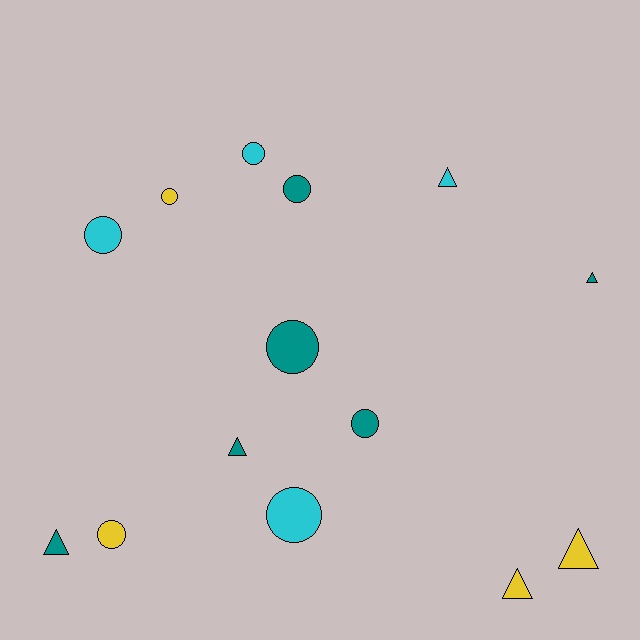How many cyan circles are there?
There are 3 cyan circles.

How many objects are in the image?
There are 14 objects.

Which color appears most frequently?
Teal, with 6 objects.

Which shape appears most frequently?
Circle, with 8 objects.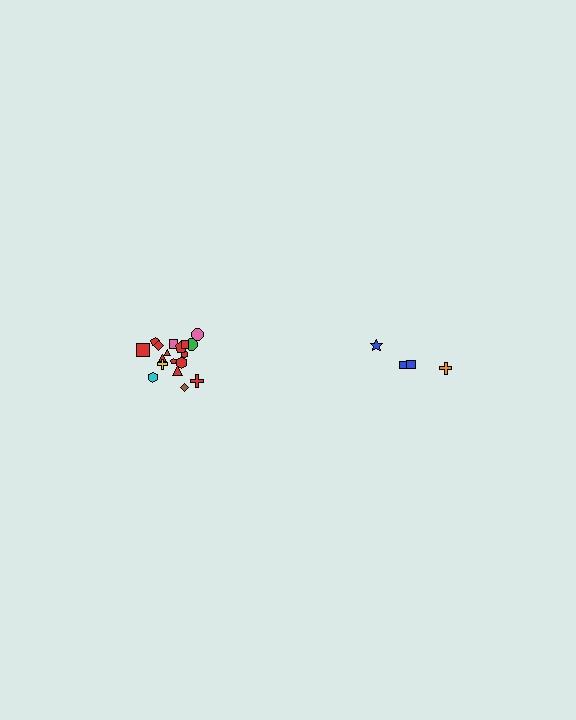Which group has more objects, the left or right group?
The left group.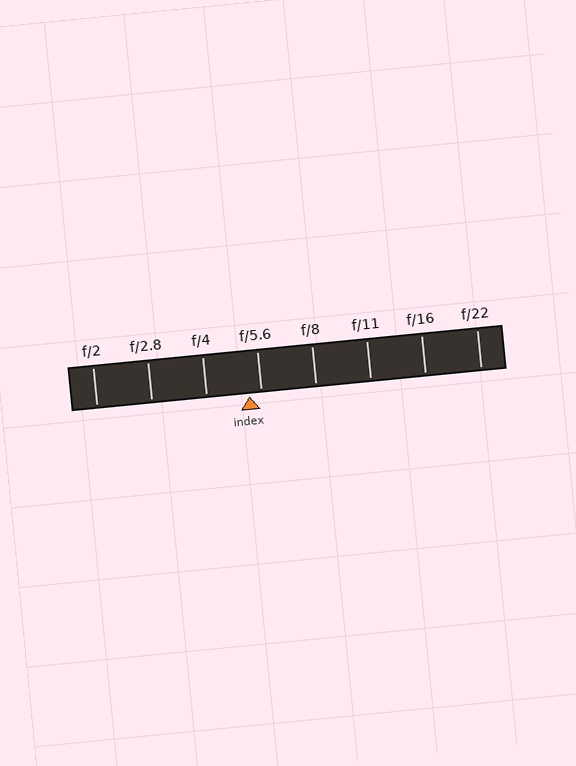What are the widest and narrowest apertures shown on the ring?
The widest aperture shown is f/2 and the narrowest is f/22.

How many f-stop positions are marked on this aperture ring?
There are 8 f-stop positions marked.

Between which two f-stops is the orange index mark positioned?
The index mark is between f/4 and f/5.6.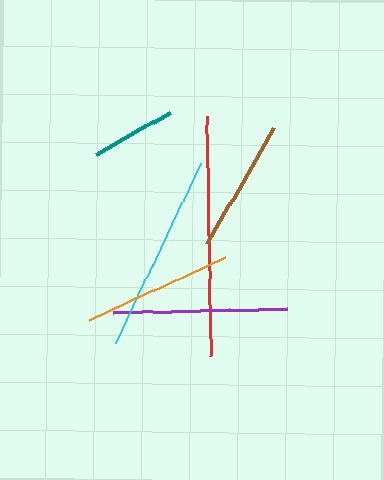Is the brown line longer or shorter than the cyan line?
The cyan line is longer than the brown line.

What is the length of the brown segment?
The brown segment is approximately 134 pixels long.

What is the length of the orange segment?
The orange segment is approximately 149 pixels long.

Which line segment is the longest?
The red line is the longest at approximately 240 pixels.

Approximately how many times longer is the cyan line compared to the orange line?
The cyan line is approximately 1.3 times the length of the orange line.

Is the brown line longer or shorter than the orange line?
The orange line is longer than the brown line.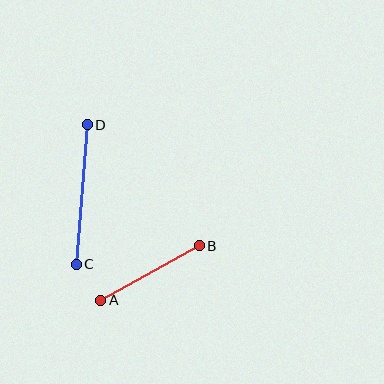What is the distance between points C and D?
The distance is approximately 140 pixels.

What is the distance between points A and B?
The distance is approximately 113 pixels.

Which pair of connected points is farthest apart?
Points C and D are farthest apart.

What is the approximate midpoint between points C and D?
The midpoint is at approximately (82, 195) pixels.